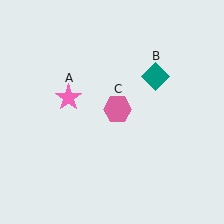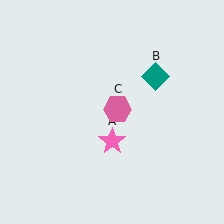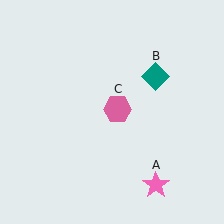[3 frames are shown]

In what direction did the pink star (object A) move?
The pink star (object A) moved down and to the right.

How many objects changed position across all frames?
1 object changed position: pink star (object A).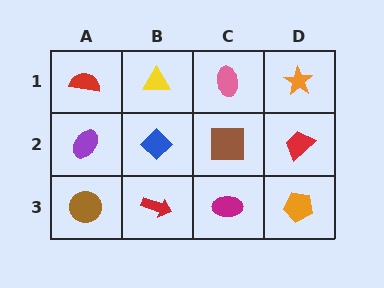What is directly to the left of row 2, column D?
A brown square.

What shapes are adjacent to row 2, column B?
A yellow triangle (row 1, column B), a red arrow (row 3, column B), a purple ellipse (row 2, column A), a brown square (row 2, column C).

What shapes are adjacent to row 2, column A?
A red semicircle (row 1, column A), a brown circle (row 3, column A), a blue diamond (row 2, column B).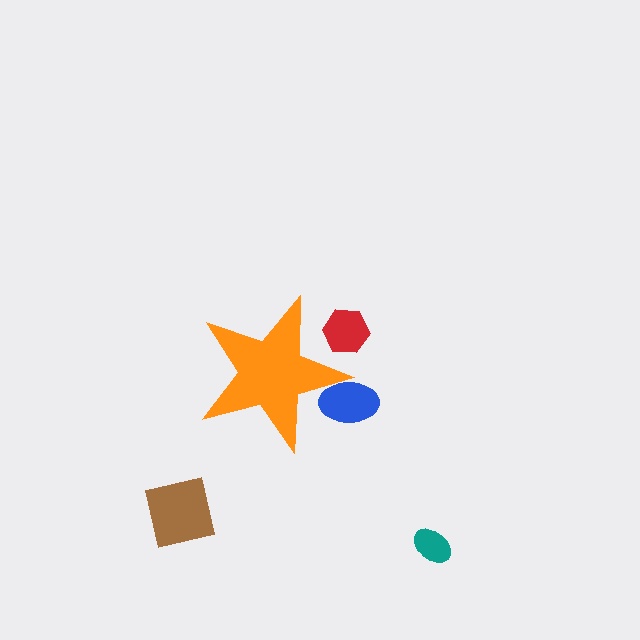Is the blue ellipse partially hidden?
Yes, the blue ellipse is partially hidden behind the orange star.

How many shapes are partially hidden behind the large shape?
2 shapes are partially hidden.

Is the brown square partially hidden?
No, the brown square is fully visible.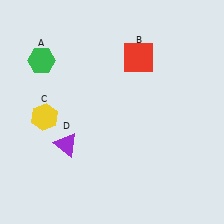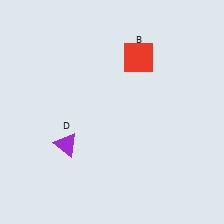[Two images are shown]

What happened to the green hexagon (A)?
The green hexagon (A) was removed in Image 2. It was in the top-left area of Image 1.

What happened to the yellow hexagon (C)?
The yellow hexagon (C) was removed in Image 2. It was in the bottom-left area of Image 1.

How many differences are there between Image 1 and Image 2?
There are 2 differences between the two images.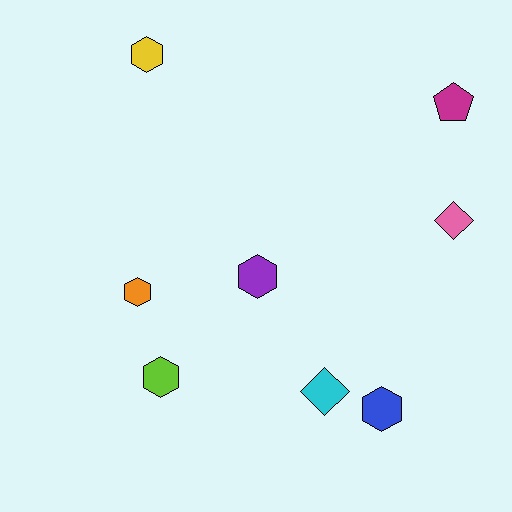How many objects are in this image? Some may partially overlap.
There are 8 objects.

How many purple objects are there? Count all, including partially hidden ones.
There is 1 purple object.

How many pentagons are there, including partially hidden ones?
There is 1 pentagon.